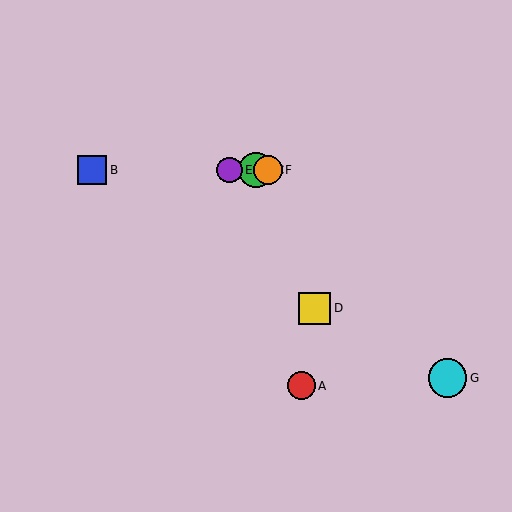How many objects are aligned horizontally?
4 objects (B, C, E, F) are aligned horizontally.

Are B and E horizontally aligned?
Yes, both are at y≈170.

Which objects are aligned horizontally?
Objects B, C, E, F are aligned horizontally.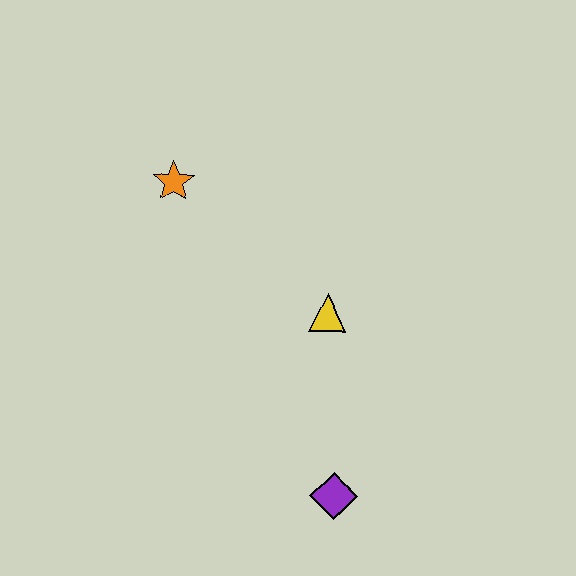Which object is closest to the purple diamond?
The yellow triangle is closest to the purple diamond.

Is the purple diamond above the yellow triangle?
No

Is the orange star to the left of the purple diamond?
Yes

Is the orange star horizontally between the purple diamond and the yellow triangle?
No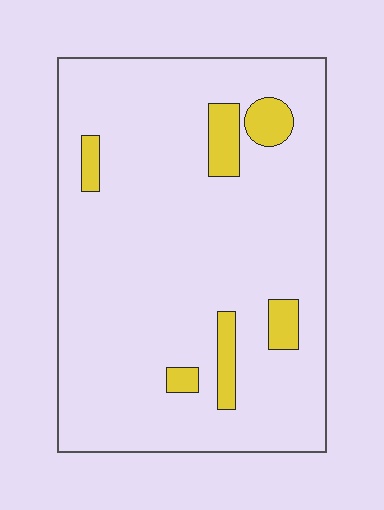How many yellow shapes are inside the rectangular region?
6.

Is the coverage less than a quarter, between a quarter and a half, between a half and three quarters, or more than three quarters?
Less than a quarter.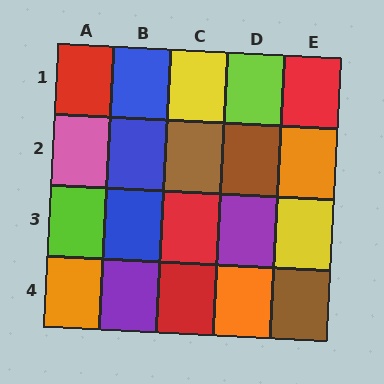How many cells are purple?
2 cells are purple.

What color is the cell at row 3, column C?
Red.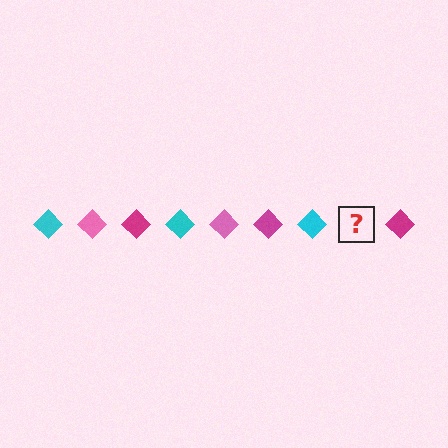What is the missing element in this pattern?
The missing element is a pink diamond.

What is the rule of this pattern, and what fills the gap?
The rule is that the pattern cycles through cyan, pink, magenta diamonds. The gap should be filled with a pink diamond.